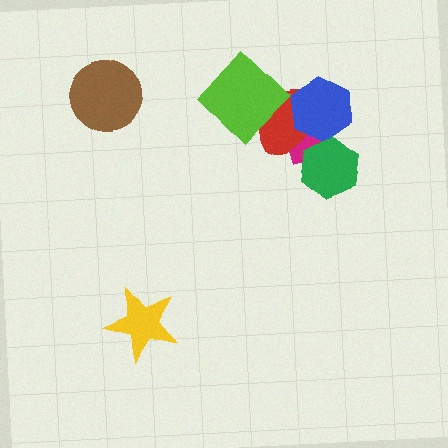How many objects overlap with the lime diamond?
1 object overlaps with the lime diamond.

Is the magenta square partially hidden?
Yes, it is partially covered by another shape.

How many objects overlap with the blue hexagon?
2 objects overlap with the blue hexagon.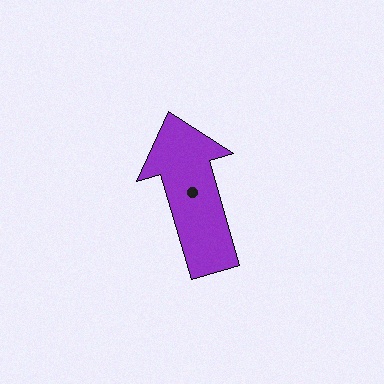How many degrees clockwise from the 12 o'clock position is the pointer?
Approximately 344 degrees.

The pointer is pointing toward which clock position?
Roughly 11 o'clock.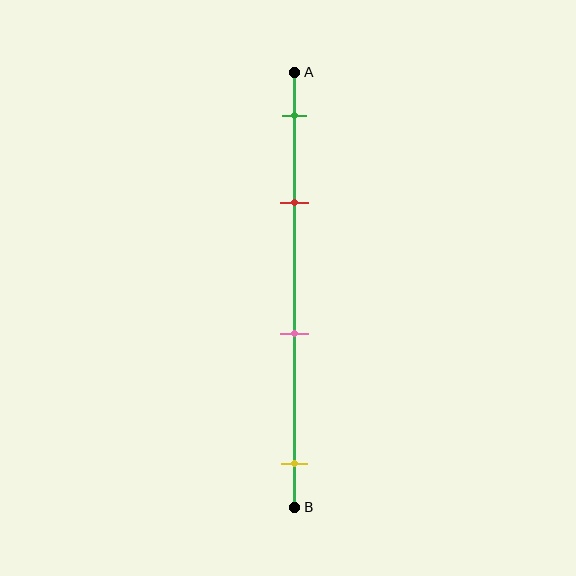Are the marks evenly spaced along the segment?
No, the marks are not evenly spaced.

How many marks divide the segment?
There are 4 marks dividing the segment.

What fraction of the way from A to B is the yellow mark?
The yellow mark is approximately 90% (0.9) of the way from A to B.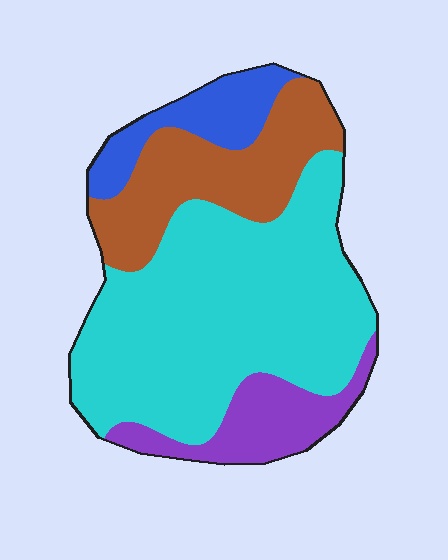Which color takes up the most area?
Cyan, at roughly 55%.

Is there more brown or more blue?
Brown.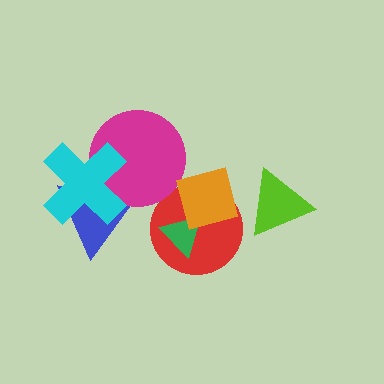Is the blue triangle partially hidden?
Yes, it is partially covered by another shape.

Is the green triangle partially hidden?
Yes, it is partially covered by another shape.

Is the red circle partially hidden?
Yes, it is partially covered by another shape.